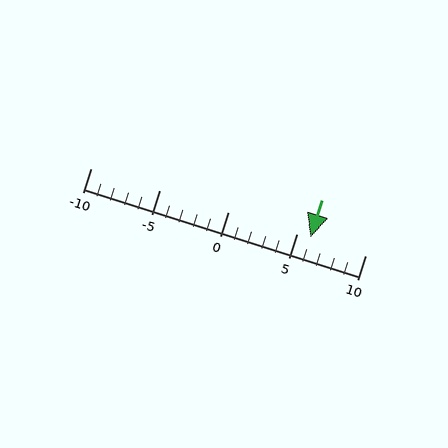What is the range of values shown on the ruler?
The ruler shows values from -10 to 10.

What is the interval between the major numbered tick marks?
The major tick marks are spaced 5 units apart.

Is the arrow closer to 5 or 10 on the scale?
The arrow is closer to 5.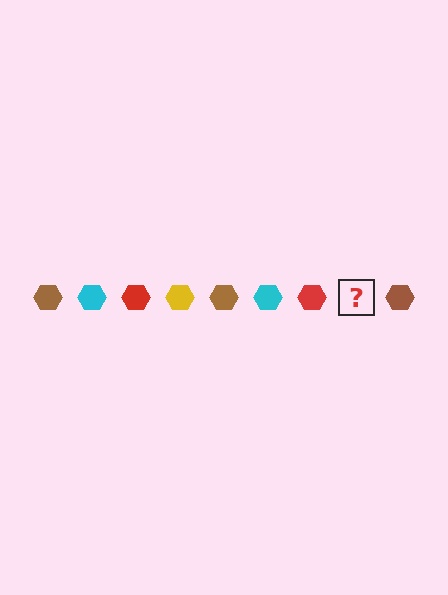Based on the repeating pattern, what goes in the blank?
The blank should be a yellow hexagon.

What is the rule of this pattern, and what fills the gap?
The rule is that the pattern cycles through brown, cyan, red, yellow hexagons. The gap should be filled with a yellow hexagon.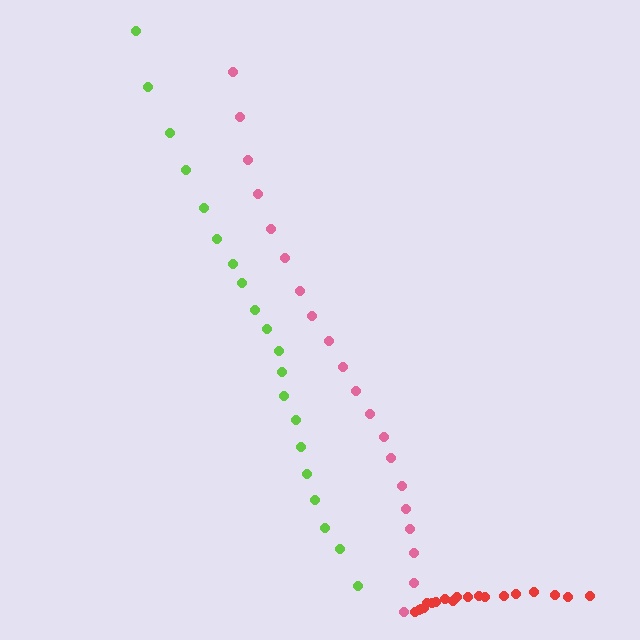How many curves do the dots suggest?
There are 3 distinct paths.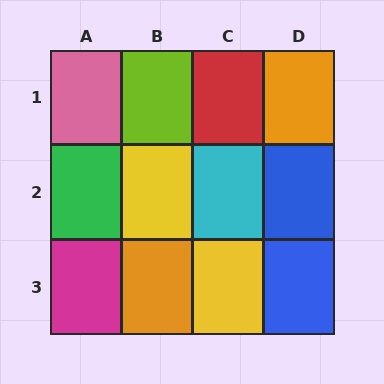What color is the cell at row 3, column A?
Magenta.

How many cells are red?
1 cell is red.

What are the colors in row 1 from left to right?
Pink, lime, red, orange.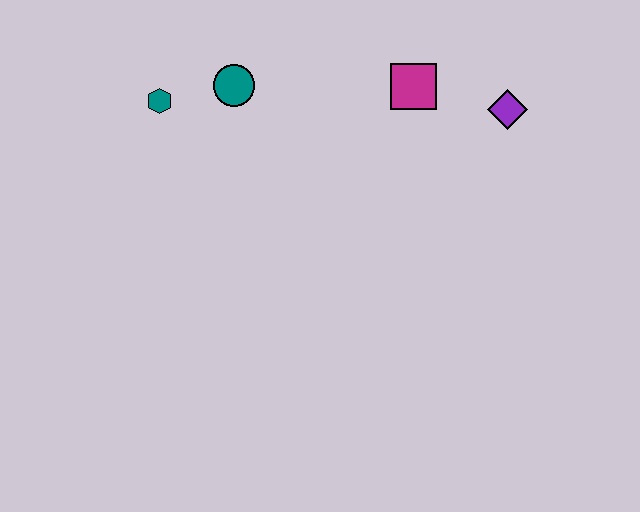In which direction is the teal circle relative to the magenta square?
The teal circle is to the left of the magenta square.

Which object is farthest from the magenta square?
The teal hexagon is farthest from the magenta square.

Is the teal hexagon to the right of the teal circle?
No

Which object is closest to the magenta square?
The purple diamond is closest to the magenta square.